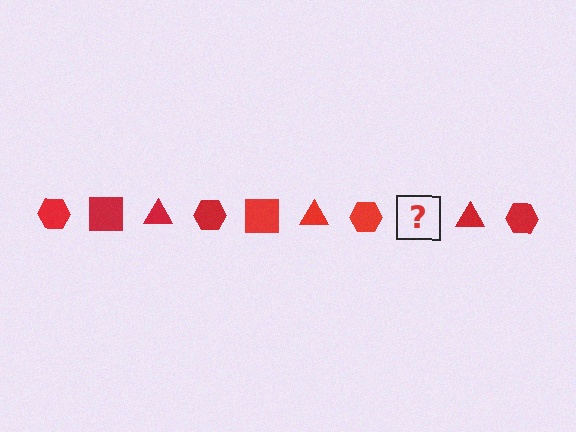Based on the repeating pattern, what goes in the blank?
The blank should be a red square.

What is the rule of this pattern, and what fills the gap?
The rule is that the pattern cycles through hexagon, square, triangle shapes in red. The gap should be filled with a red square.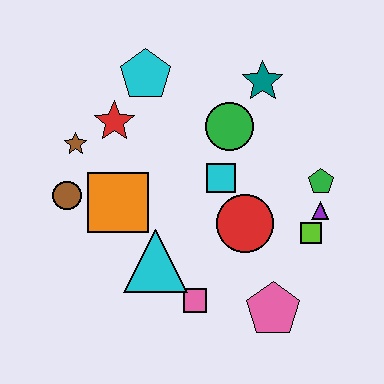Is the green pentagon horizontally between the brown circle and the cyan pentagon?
No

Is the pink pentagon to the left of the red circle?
No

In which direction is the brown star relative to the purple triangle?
The brown star is to the left of the purple triangle.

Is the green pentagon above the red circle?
Yes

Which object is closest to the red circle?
The cyan square is closest to the red circle.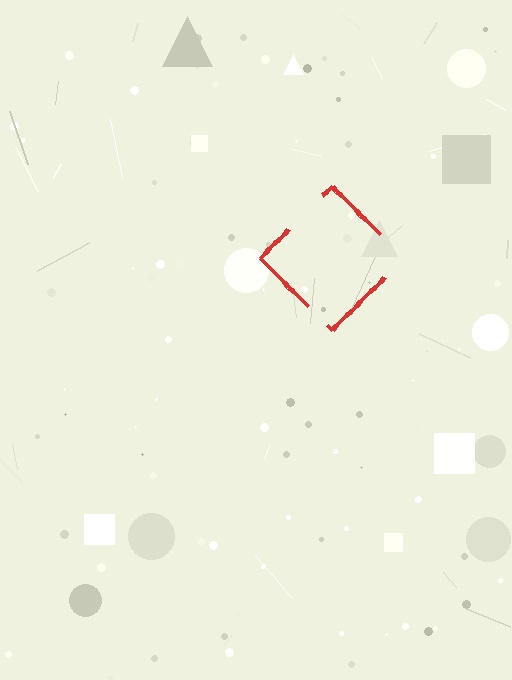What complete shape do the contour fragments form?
The contour fragments form a diamond.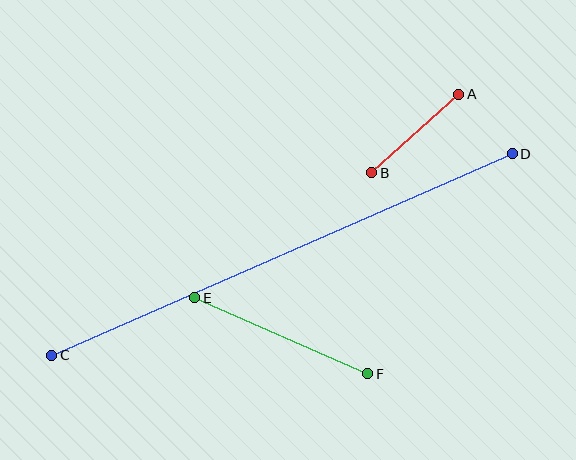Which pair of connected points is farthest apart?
Points C and D are farthest apart.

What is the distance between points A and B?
The distance is approximately 117 pixels.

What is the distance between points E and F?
The distance is approximately 189 pixels.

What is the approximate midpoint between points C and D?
The midpoint is at approximately (282, 255) pixels.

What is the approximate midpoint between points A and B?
The midpoint is at approximately (415, 133) pixels.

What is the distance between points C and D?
The distance is approximately 503 pixels.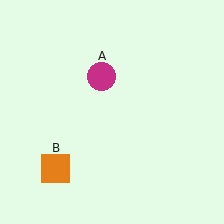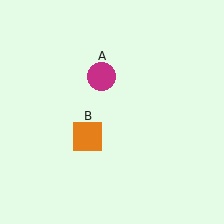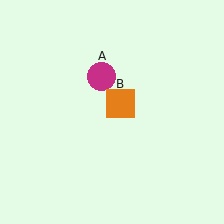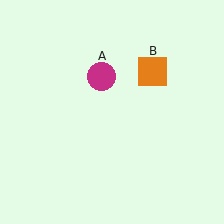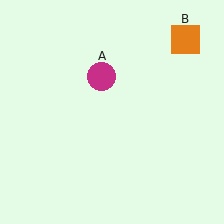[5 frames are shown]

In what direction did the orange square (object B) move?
The orange square (object B) moved up and to the right.